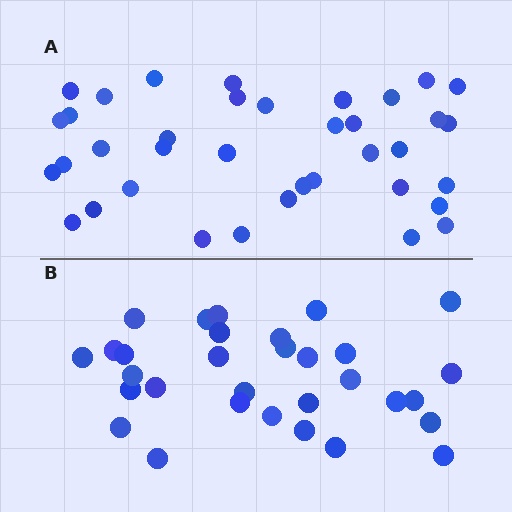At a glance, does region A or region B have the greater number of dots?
Region A (the top region) has more dots.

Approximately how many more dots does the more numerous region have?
Region A has about 6 more dots than region B.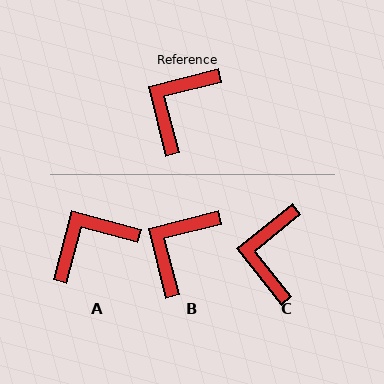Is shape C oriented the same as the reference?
No, it is off by about 25 degrees.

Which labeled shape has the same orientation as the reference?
B.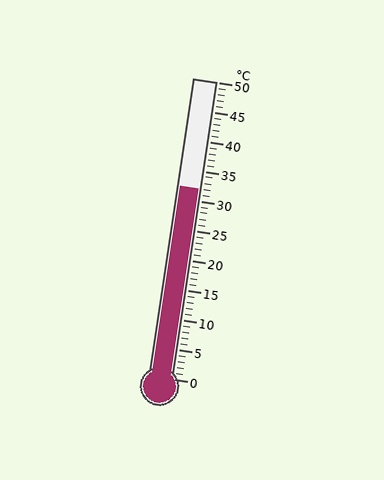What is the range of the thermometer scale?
The thermometer scale ranges from 0°C to 50°C.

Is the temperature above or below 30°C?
The temperature is above 30°C.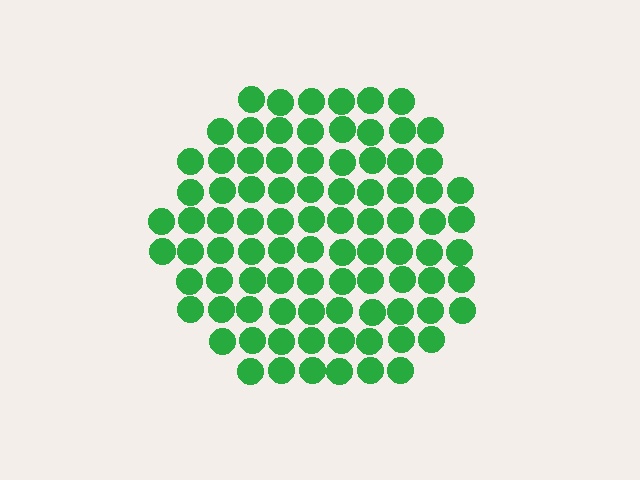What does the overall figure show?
The overall figure shows a circle.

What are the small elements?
The small elements are circles.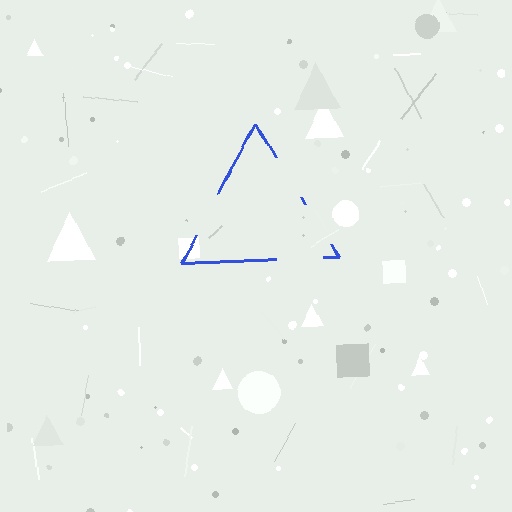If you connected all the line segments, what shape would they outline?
They would outline a triangle.